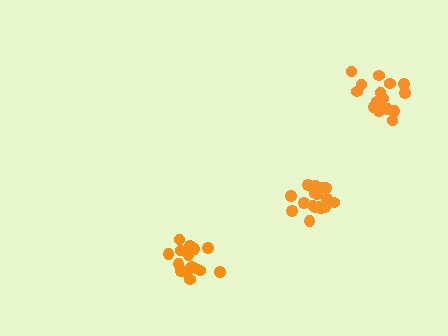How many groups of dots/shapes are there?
There are 3 groups.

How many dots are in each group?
Group 1: 18 dots, Group 2: 17 dots, Group 3: 15 dots (50 total).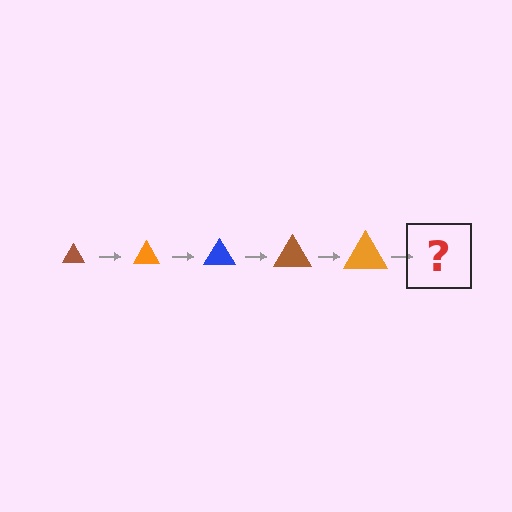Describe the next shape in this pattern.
It should be a blue triangle, larger than the previous one.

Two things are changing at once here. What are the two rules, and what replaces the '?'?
The two rules are that the triangle grows larger each step and the color cycles through brown, orange, and blue. The '?' should be a blue triangle, larger than the previous one.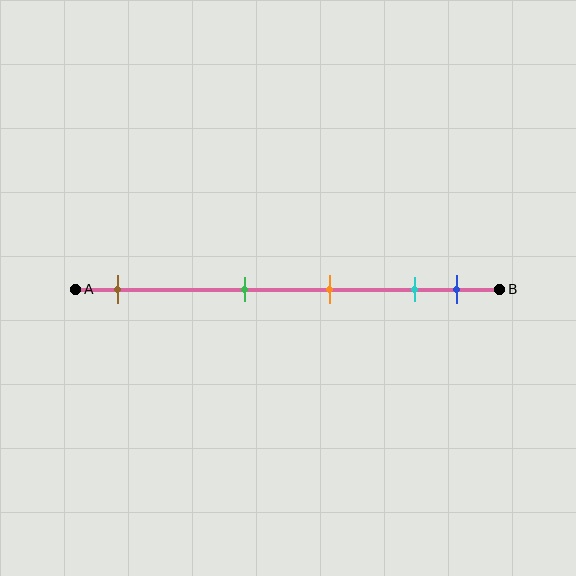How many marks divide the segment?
There are 5 marks dividing the segment.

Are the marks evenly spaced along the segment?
No, the marks are not evenly spaced.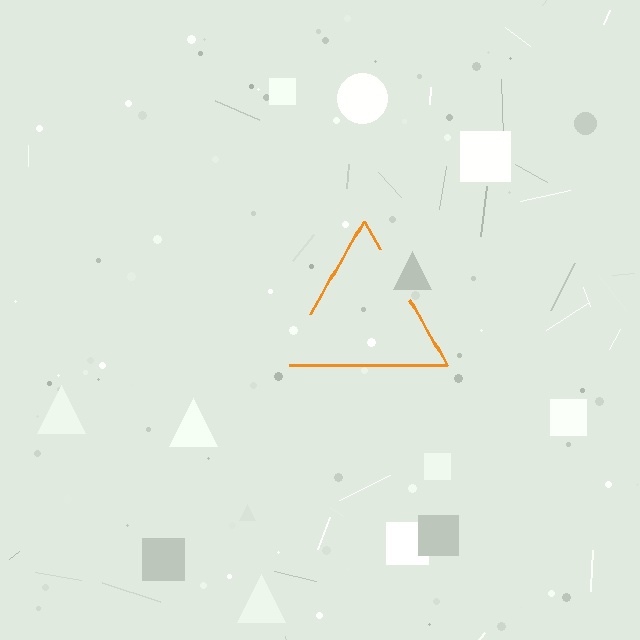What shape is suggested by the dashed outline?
The dashed outline suggests a triangle.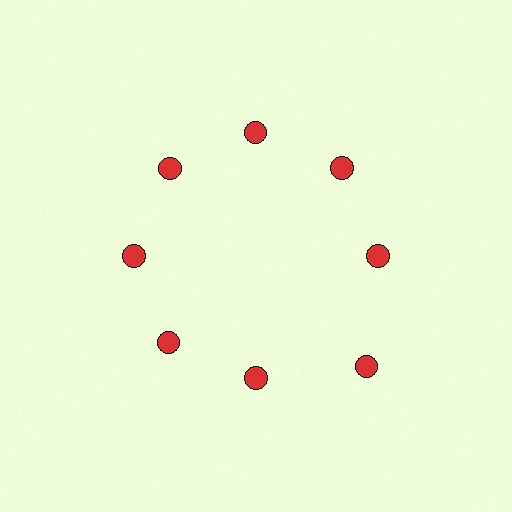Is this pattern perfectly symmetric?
No. The 8 red circles are arranged in a ring, but one element near the 4 o'clock position is pushed outward from the center, breaking the 8-fold rotational symmetry.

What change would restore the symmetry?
The symmetry would be restored by moving it inward, back onto the ring so that all 8 circles sit at equal angles and equal distance from the center.